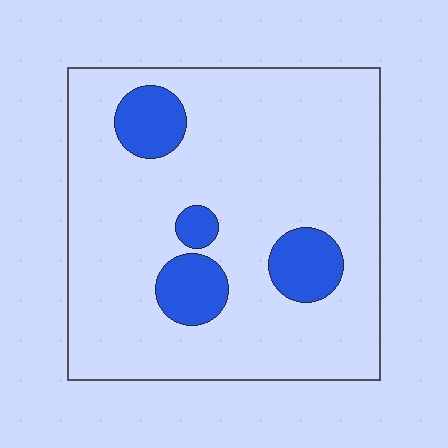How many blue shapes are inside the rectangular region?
4.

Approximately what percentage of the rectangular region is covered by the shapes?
Approximately 15%.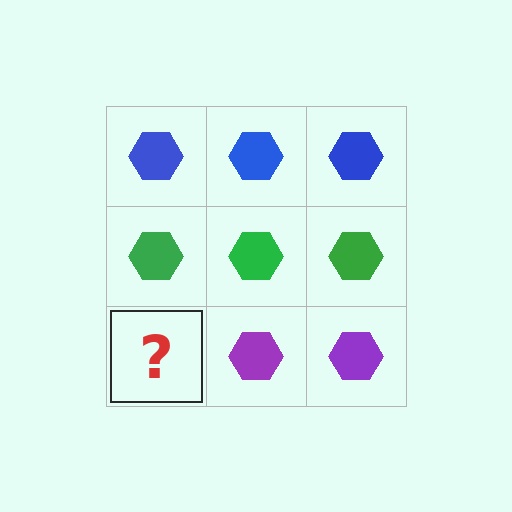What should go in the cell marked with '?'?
The missing cell should contain a purple hexagon.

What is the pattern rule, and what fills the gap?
The rule is that each row has a consistent color. The gap should be filled with a purple hexagon.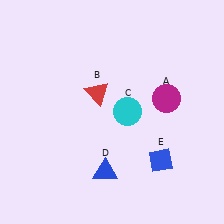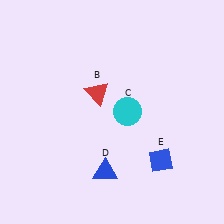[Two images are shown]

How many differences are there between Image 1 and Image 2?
There is 1 difference between the two images.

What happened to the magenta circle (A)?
The magenta circle (A) was removed in Image 2. It was in the top-right area of Image 1.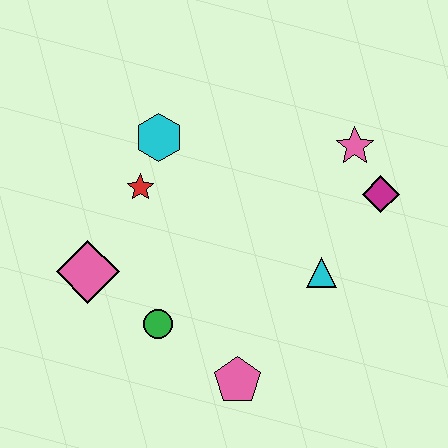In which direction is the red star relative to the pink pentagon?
The red star is above the pink pentagon.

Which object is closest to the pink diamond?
The green circle is closest to the pink diamond.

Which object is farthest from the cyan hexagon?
The pink pentagon is farthest from the cyan hexagon.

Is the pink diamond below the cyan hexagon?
Yes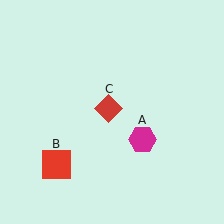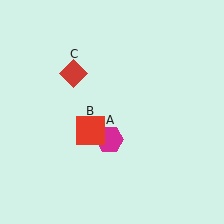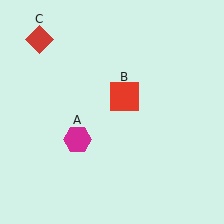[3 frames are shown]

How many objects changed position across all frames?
3 objects changed position: magenta hexagon (object A), red square (object B), red diamond (object C).